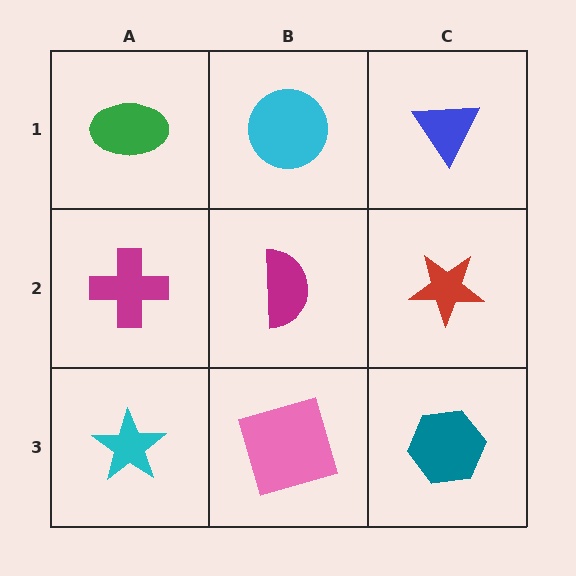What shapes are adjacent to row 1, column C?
A red star (row 2, column C), a cyan circle (row 1, column B).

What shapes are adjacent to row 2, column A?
A green ellipse (row 1, column A), a cyan star (row 3, column A), a magenta semicircle (row 2, column B).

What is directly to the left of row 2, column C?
A magenta semicircle.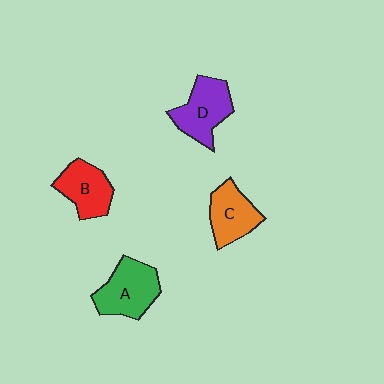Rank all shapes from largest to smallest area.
From largest to smallest: A (green), D (purple), C (orange), B (red).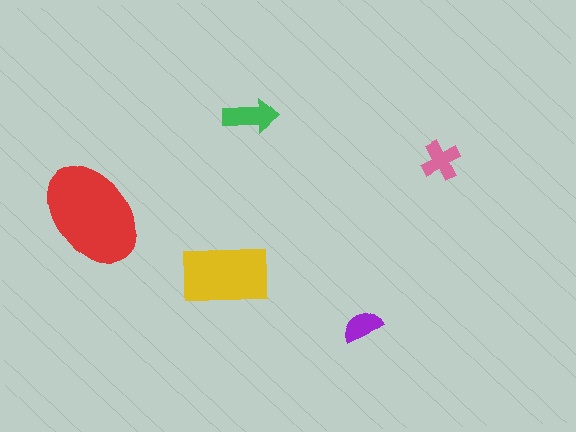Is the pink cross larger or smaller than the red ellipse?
Smaller.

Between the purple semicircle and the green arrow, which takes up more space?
The green arrow.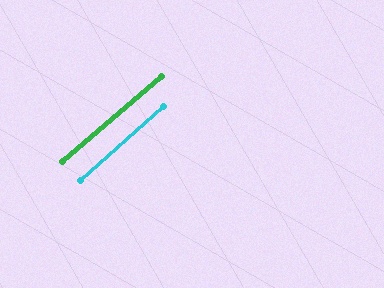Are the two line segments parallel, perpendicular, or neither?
Parallel — their directions differ by only 0.8°.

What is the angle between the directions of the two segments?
Approximately 1 degree.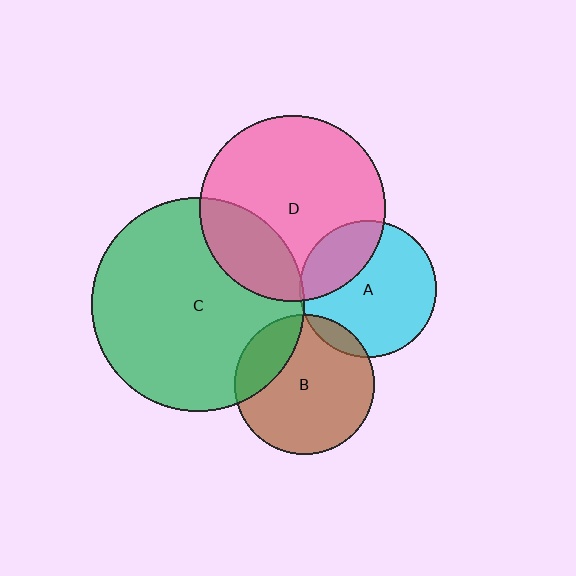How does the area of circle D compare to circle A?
Approximately 1.9 times.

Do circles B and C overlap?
Yes.